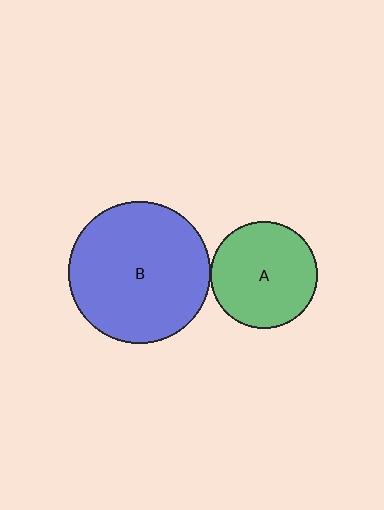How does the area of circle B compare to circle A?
Approximately 1.8 times.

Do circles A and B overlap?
Yes.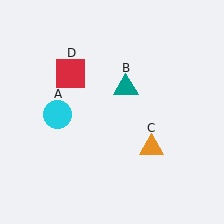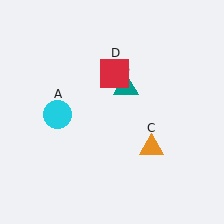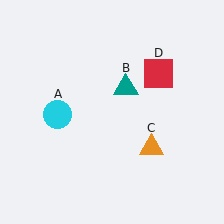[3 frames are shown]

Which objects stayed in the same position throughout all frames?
Cyan circle (object A) and teal triangle (object B) and orange triangle (object C) remained stationary.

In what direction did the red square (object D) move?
The red square (object D) moved right.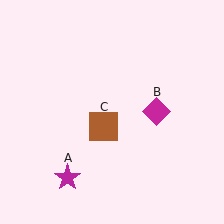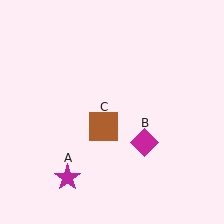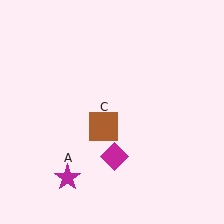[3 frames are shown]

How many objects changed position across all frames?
1 object changed position: magenta diamond (object B).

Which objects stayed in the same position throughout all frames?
Magenta star (object A) and brown square (object C) remained stationary.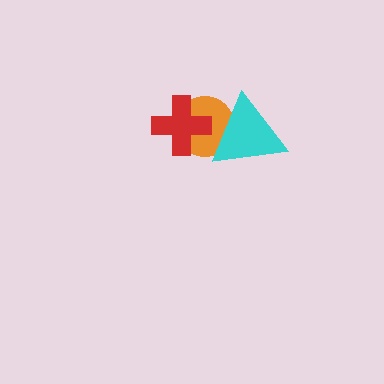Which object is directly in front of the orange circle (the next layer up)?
The cyan triangle is directly in front of the orange circle.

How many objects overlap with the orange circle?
2 objects overlap with the orange circle.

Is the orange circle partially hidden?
Yes, it is partially covered by another shape.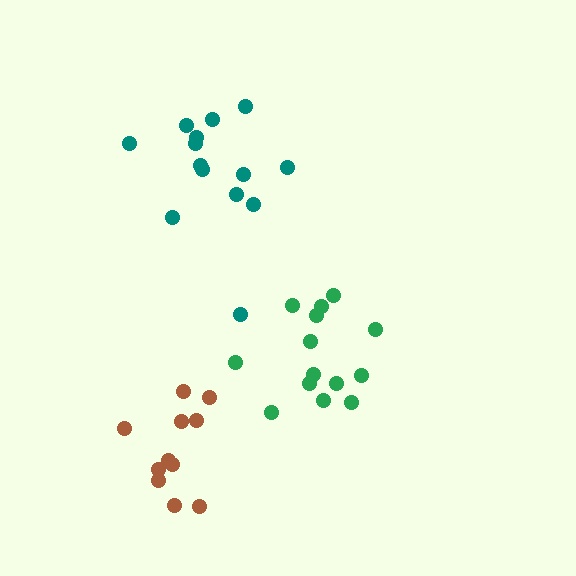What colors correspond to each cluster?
The clusters are colored: teal, green, brown.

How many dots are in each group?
Group 1: 14 dots, Group 2: 14 dots, Group 3: 11 dots (39 total).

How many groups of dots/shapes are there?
There are 3 groups.